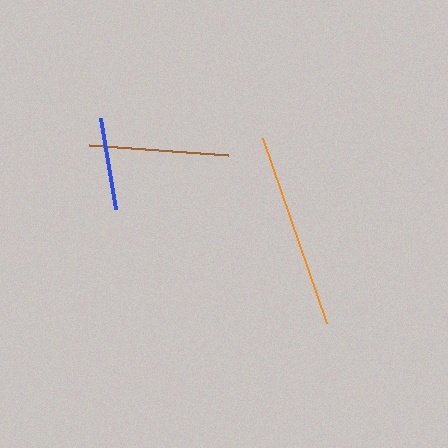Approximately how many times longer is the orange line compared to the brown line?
The orange line is approximately 1.4 times the length of the brown line.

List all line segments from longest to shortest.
From longest to shortest: orange, brown, blue.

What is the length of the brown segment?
The brown segment is approximately 139 pixels long.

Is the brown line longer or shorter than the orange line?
The orange line is longer than the brown line.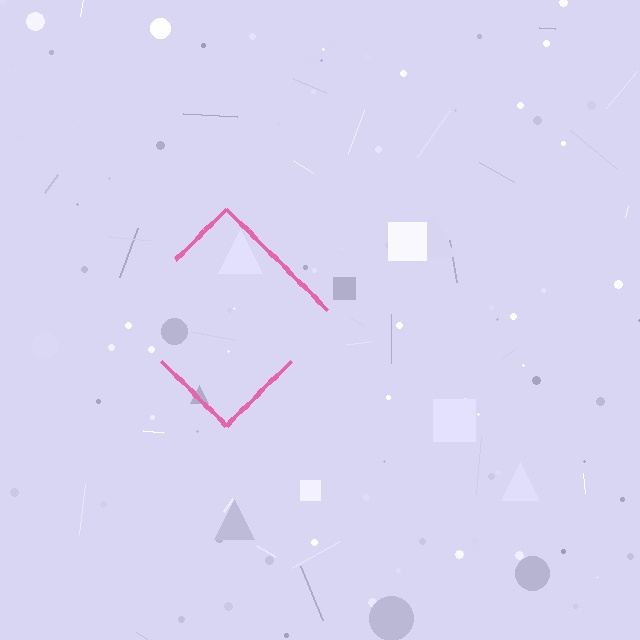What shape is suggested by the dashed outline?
The dashed outline suggests a diamond.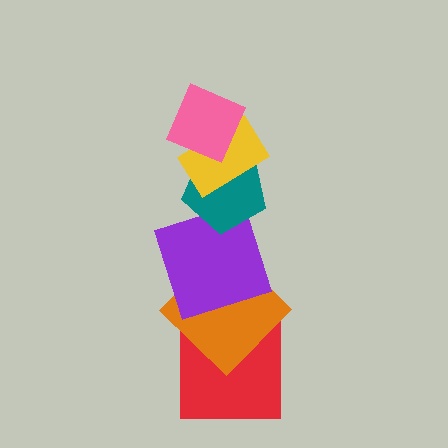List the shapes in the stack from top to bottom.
From top to bottom: the pink diamond, the yellow rectangle, the teal pentagon, the purple square, the orange diamond, the red square.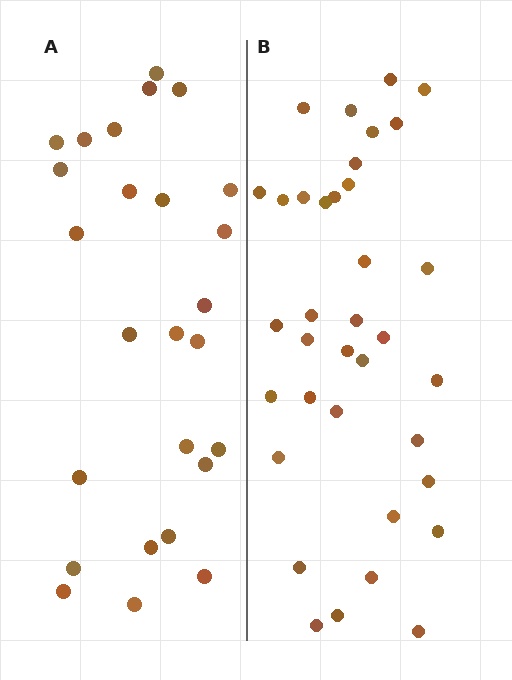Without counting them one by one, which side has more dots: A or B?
Region B (the right region) has more dots.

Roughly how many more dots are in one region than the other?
Region B has roughly 10 or so more dots than region A.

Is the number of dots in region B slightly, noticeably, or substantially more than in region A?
Region B has noticeably more, but not dramatically so. The ratio is roughly 1.4 to 1.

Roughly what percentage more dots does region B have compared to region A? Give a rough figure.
About 40% more.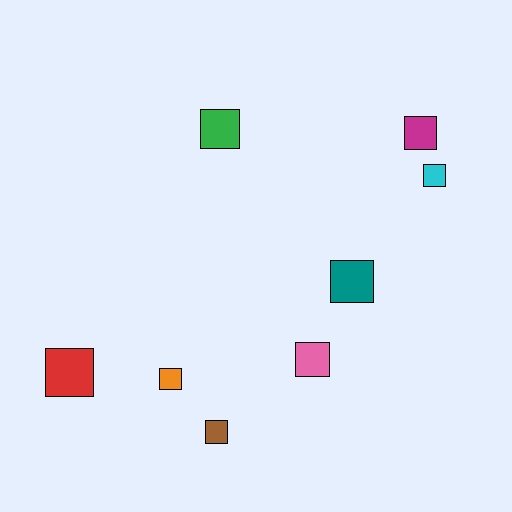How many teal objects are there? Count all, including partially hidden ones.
There is 1 teal object.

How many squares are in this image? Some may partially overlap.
There are 8 squares.